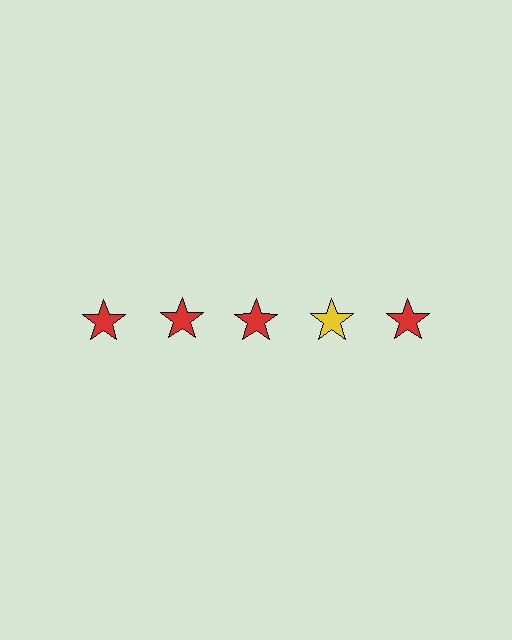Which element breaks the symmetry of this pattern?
The yellow star in the top row, second from right column breaks the symmetry. All other shapes are red stars.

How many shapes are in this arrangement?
There are 5 shapes arranged in a grid pattern.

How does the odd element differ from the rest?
It has a different color: yellow instead of red.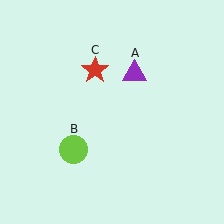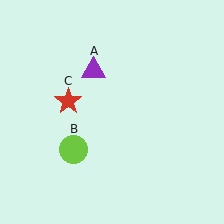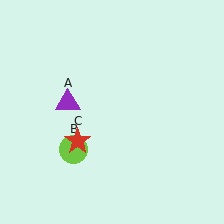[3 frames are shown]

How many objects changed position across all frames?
2 objects changed position: purple triangle (object A), red star (object C).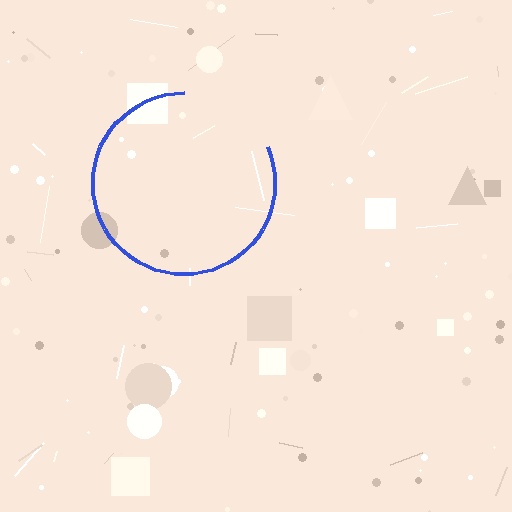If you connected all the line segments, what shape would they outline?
They would outline a circle.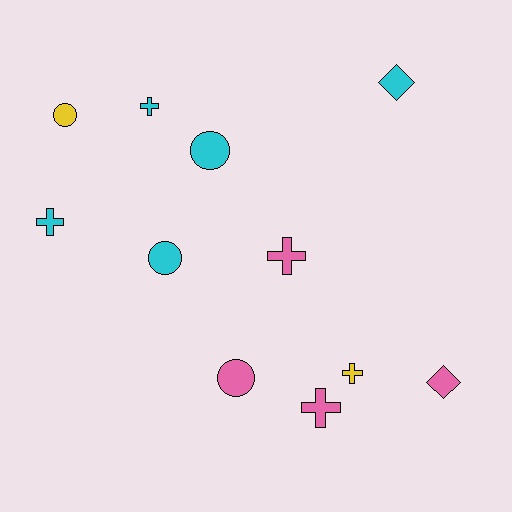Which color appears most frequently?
Cyan, with 5 objects.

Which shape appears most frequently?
Cross, with 5 objects.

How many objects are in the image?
There are 11 objects.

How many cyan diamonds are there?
There is 1 cyan diamond.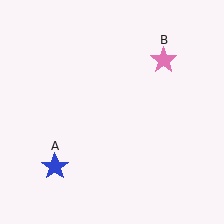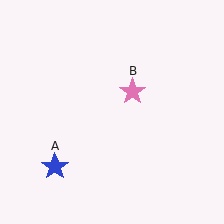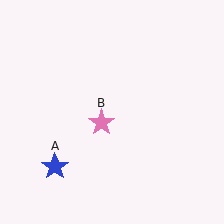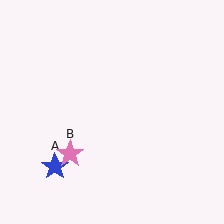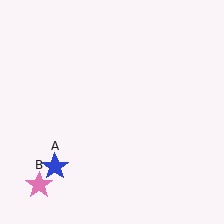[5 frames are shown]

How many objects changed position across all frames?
1 object changed position: pink star (object B).